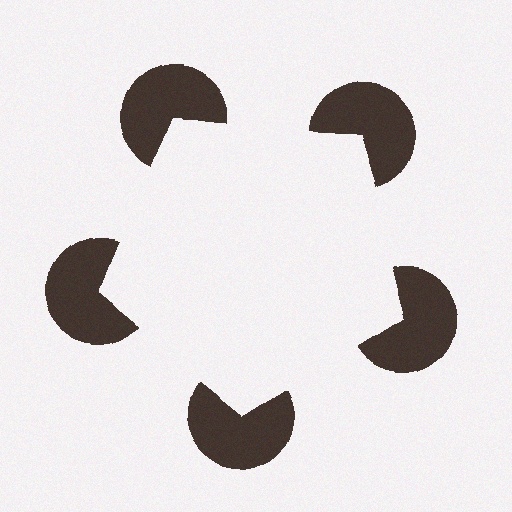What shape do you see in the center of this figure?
An illusory pentagon — its edges are inferred from the aligned wedge cuts in the pac-man discs, not physically drawn.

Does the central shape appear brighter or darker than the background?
It typically appears slightly brighter than the background, even though no actual brightness change is drawn.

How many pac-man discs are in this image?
There are 5 — one at each vertex of the illusory pentagon.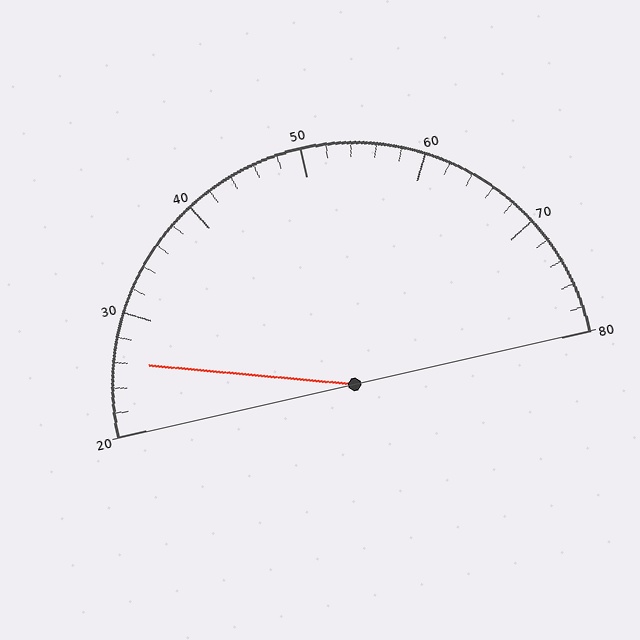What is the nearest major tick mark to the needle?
The nearest major tick mark is 30.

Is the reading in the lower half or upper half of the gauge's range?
The reading is in the lower half of the range (20 to 80).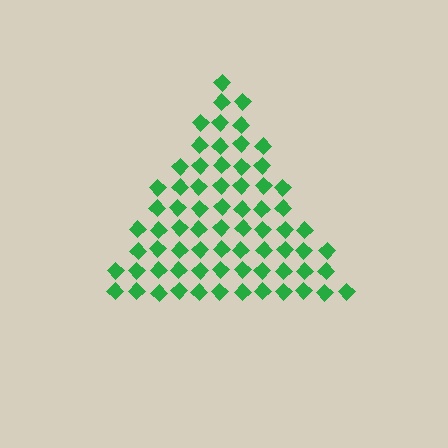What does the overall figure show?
The overall figure shows a triangle.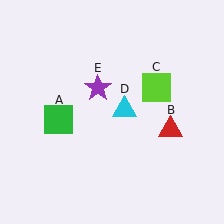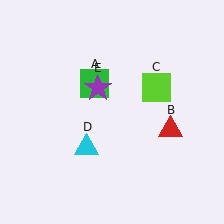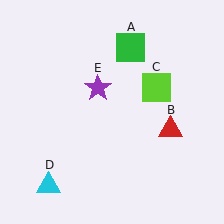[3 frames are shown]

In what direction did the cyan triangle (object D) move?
The cyan triangle (object D) moved down and to the left.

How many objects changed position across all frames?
2 objects changed position: green square (object A), cyan triangle (object D).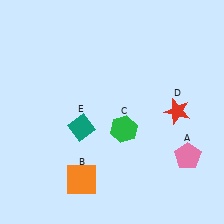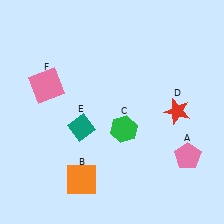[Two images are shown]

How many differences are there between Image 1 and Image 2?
There is 1 difference between the two images.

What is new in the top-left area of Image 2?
A pink square (F) was added in the top-left area of Image 2.